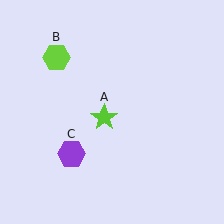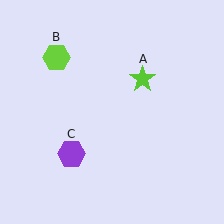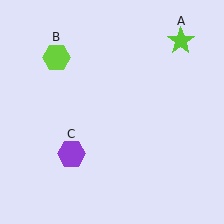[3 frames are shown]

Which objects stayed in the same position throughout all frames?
Lime hexagon (object B) and purple hexagon (object C) remained stationary.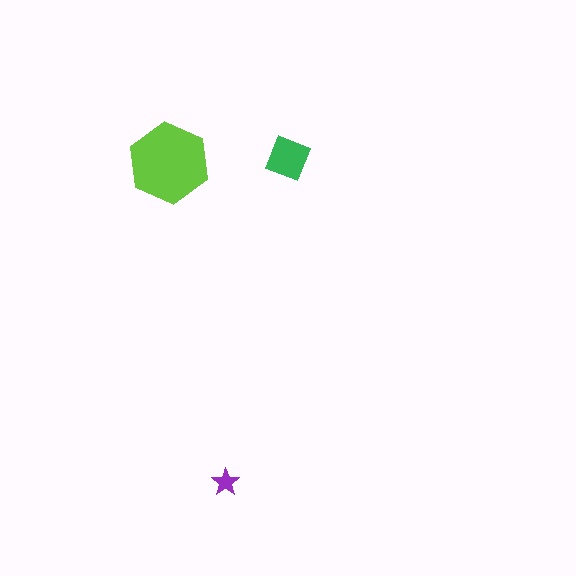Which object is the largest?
The lime hexagon.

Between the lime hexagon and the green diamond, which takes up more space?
The lime hexagon.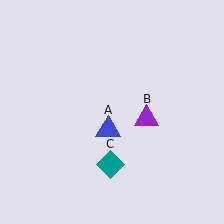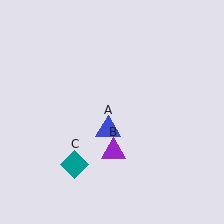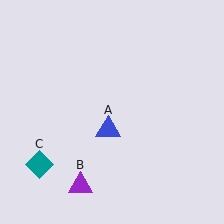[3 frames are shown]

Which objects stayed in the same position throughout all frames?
Blue triangle (object A) remained stationary.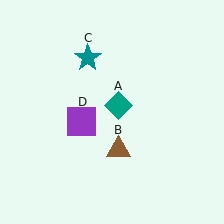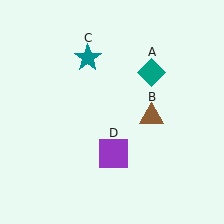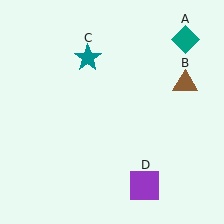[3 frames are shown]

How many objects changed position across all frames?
3 objects changed position: teal diamond (object A), brown triangle (object B), purple square (object D).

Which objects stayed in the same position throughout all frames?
Teal star (object C) remained stationary.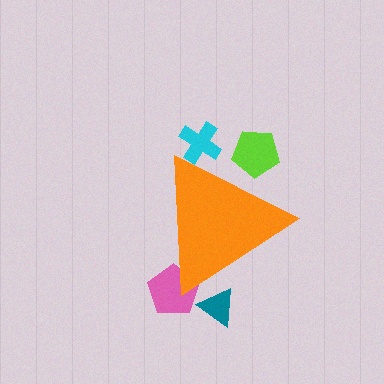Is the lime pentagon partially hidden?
Yes, the lime pentagon is partially hidden behind the orange triangle.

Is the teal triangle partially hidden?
Yes, the teal triangle is partially hidden behind the orange triangle.